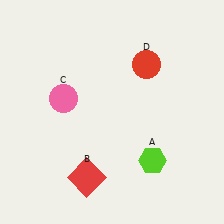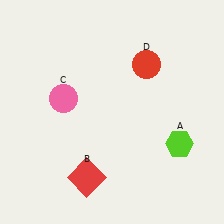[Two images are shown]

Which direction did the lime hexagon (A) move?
The lime hexagon (A) moved right.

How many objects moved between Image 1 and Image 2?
1 object moved between the two images.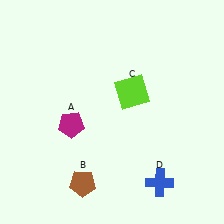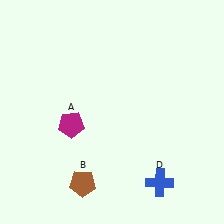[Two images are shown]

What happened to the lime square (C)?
The lime square (C) was removed in Image 2. It was in the top-right area of Image 1.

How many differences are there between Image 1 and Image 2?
There is 1 difference between the two images.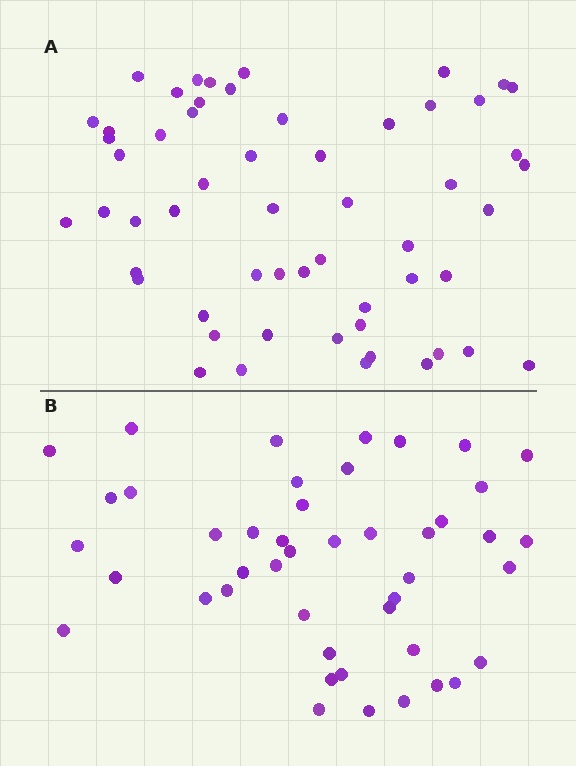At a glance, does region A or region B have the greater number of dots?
Region A (the top region) has more dots.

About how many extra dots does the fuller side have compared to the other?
Region A has roughly 12 or so more dots than region B.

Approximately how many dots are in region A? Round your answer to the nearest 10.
About 60 dots. (The exact count is 56, which rounds to 60.)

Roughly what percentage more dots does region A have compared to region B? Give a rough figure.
About 25% more.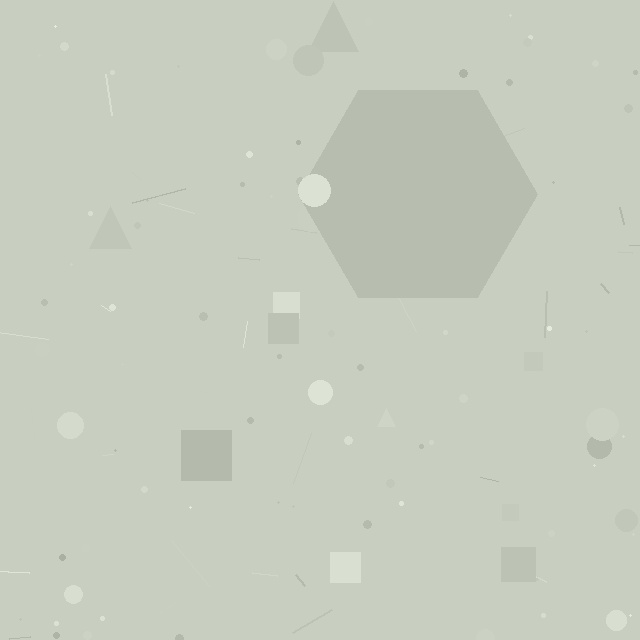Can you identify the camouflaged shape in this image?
The camouflaged shape is a hexagon.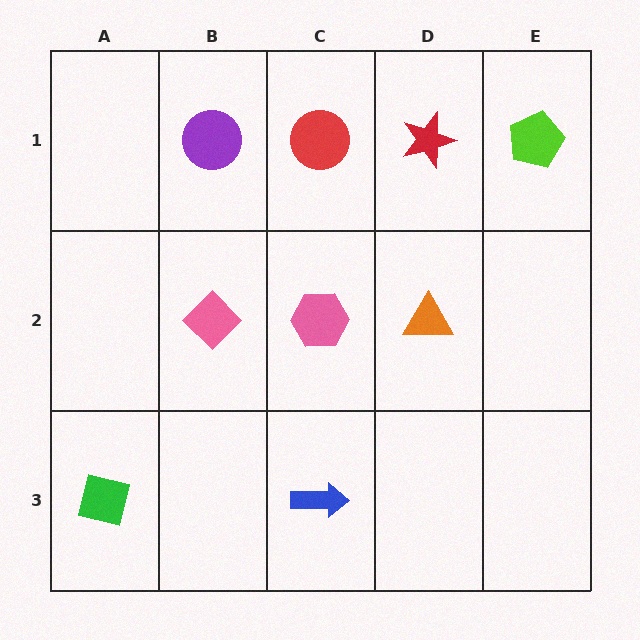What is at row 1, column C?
A red circle.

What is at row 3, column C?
A blue arrow.